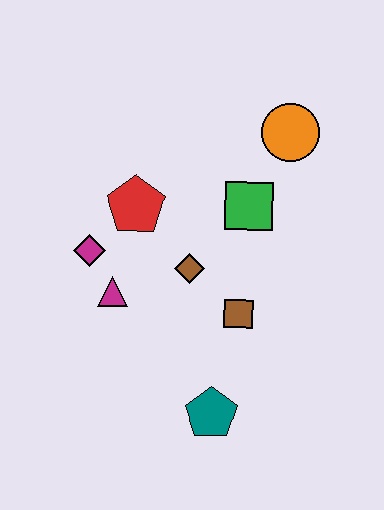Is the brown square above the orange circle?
No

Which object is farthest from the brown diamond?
The orange circle is farthest from the brown diamond.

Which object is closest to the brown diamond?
The brown square is closest to the brown diamond.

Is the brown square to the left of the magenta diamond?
No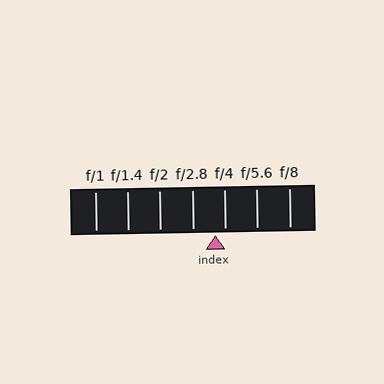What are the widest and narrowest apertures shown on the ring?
The widest aperture shown is f/1 and the narrowest is f/8.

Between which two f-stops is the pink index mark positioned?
The index mark is between f/2.8 and f/4.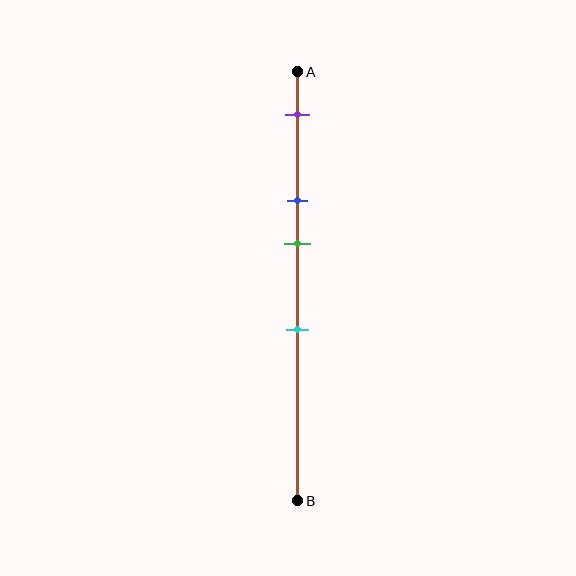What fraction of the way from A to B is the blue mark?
The blue mark is approximately 30% (0.3) of the way from A to B.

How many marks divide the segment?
There are 4 marks dividing the segment.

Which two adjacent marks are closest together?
The blue and green marks are the closest adjacent pair.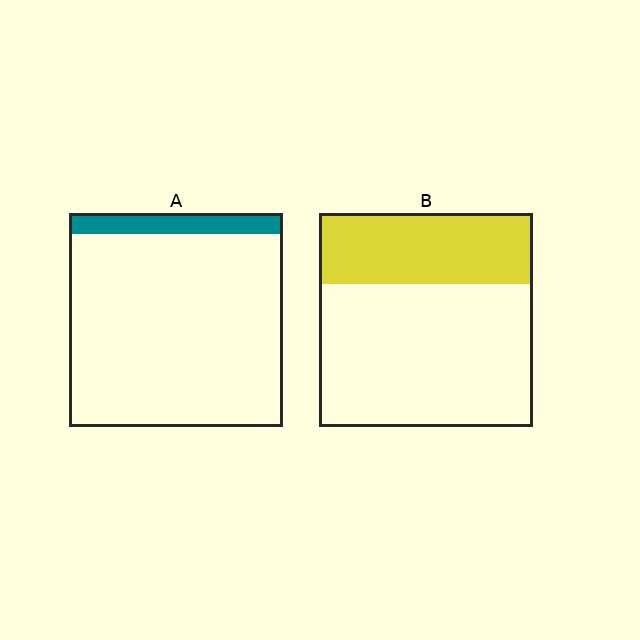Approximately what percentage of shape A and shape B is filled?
A is approximately 10% and B is approximately 35%.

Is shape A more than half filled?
No.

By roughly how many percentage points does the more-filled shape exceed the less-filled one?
By roughly 25 percentage points (B over A).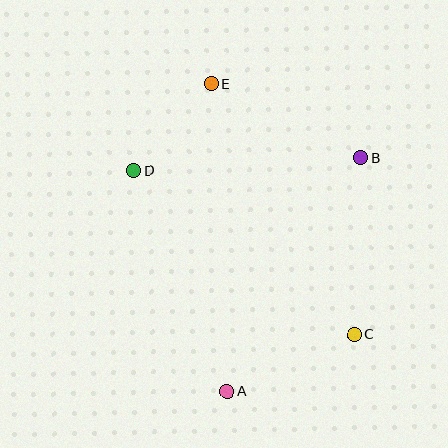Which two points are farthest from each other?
Points A and E are farthest from each other.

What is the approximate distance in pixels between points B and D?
The distance between B and D is approximately 227 pixels.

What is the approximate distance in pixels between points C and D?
The distance between C and D is approximately 275 pixels.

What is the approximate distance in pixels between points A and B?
The distance between A and B is approximately 269 pixels.